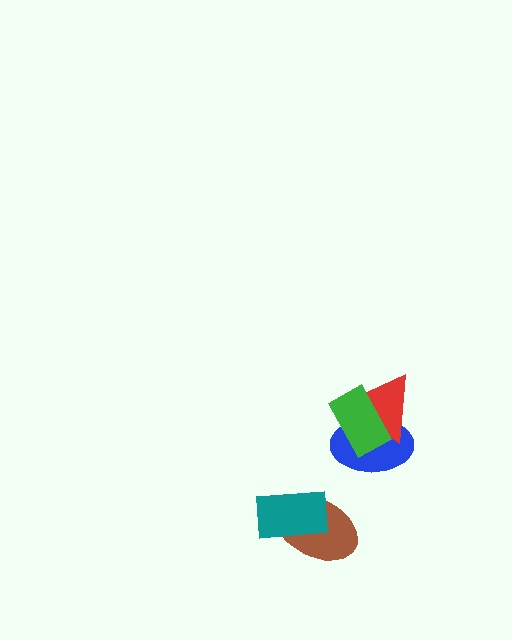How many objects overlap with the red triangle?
2 objects overlap with the red triangle.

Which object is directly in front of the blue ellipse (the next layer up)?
The red triangle is directly in front of the blue ellipse.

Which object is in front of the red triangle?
The green rectangle is in front of the red triangle.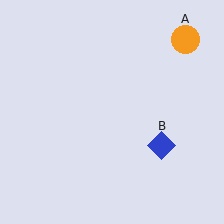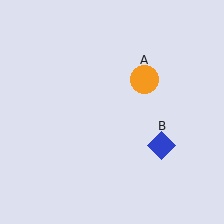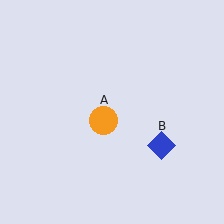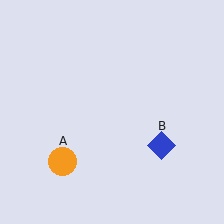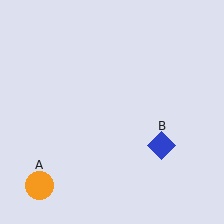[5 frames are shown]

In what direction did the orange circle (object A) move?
The orange circle (object A) moved down and to the left.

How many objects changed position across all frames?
1 object changed position: orange circle (object A).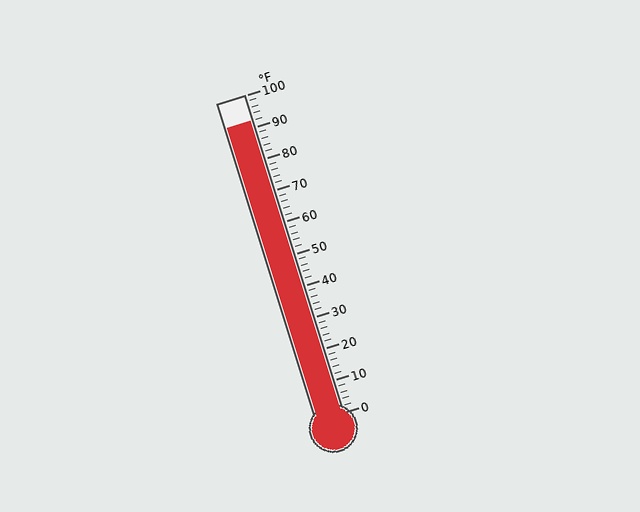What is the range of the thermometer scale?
The thermometer scale ranges from 0°F to 100°F.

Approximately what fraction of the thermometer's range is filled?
The thermometer is filled to approximately 90% of its range.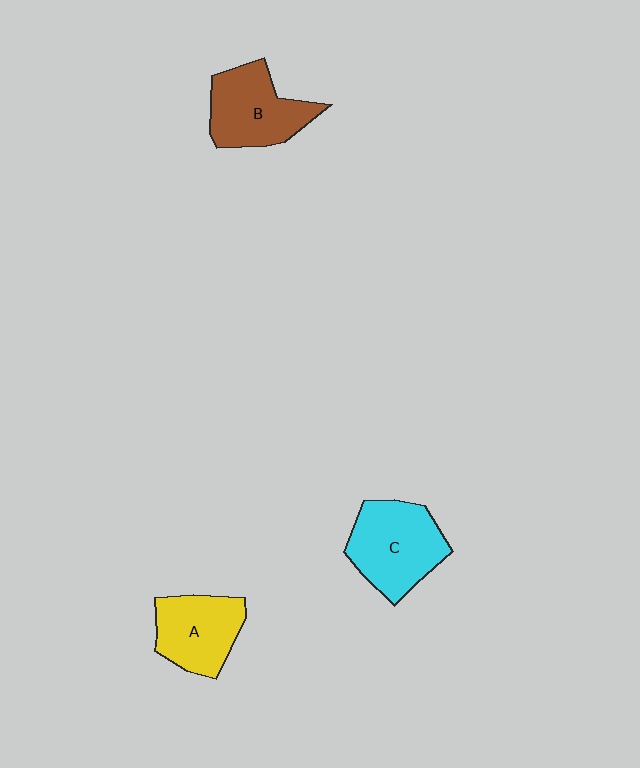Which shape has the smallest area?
Shape A (yellow).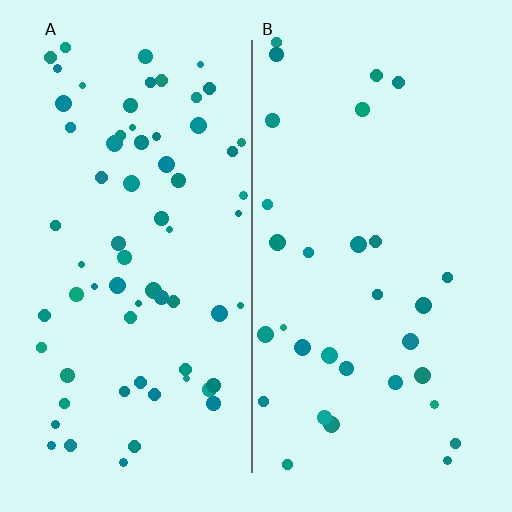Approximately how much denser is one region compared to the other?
Approximately 2.2× — region A over region B.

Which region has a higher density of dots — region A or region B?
A (the left).